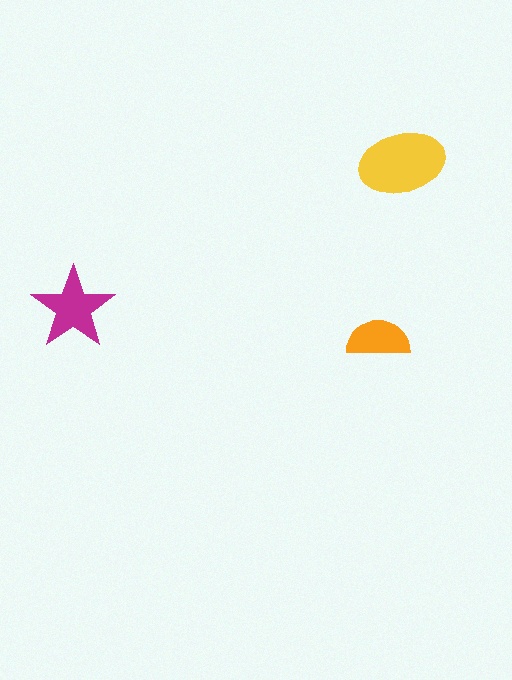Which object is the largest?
The yellow ellipse.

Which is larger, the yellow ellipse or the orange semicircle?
The yellow ellipse.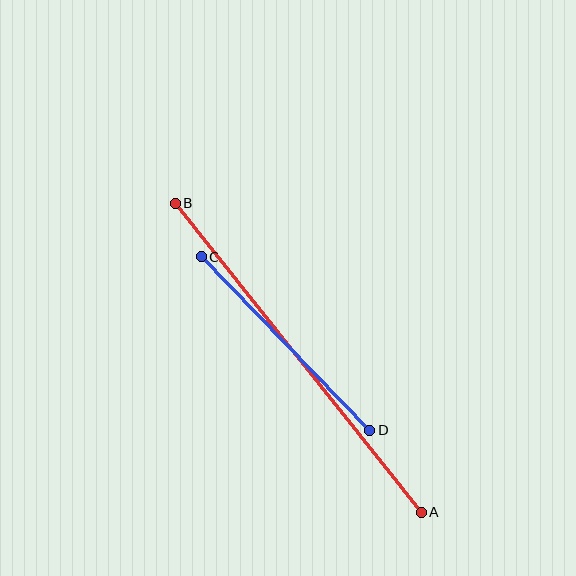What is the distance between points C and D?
The distance is approximately 242 pixels.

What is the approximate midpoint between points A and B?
The midpoint is at approximately (298, 358) pixels.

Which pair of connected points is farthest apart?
Points A and B are farthest apart.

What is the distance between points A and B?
The distance is approximately 395 pixels.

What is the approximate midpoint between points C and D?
The midpoint is at approximately (286, 343) pixels.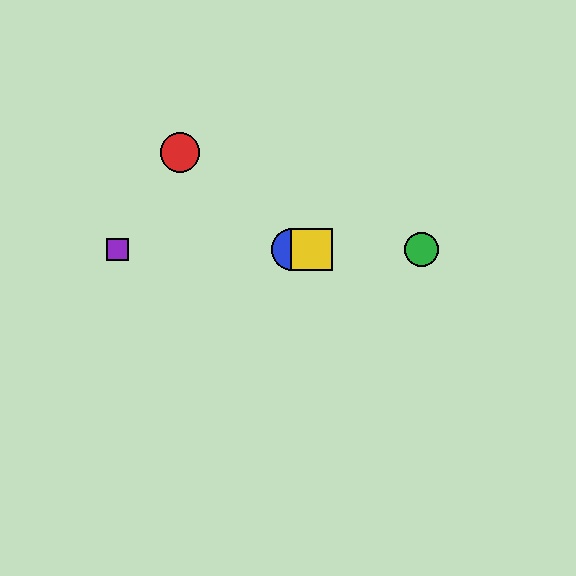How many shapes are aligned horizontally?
4 shapes (the blue circle, the green circle, the yellow square, the purple square) are aligned horizontally.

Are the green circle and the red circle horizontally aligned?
No, the green circle is at y≈250 and the red circle is at y≈153.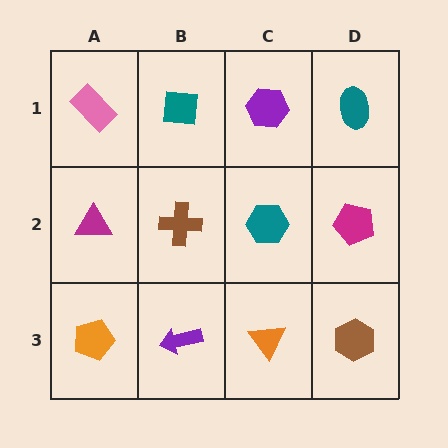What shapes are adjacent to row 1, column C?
A teal hexagon (row 2, column C), a teal square (row 1, column B), a teal ellipse (row 1, column D).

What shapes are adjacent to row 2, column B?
A teal square (row 1, column B), a purple arrow (row 3, column B), a magenta triangle (row 2, column A), a teal hexagon (row 2, column C).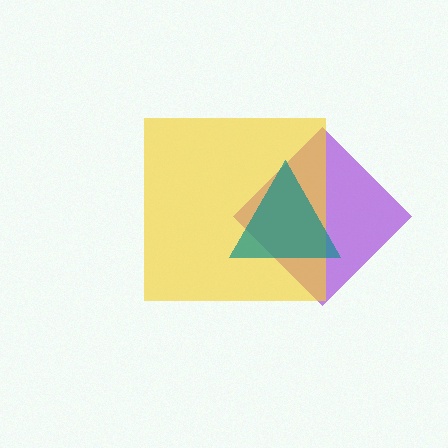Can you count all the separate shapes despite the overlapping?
Yes, there are 3 separate shapes.